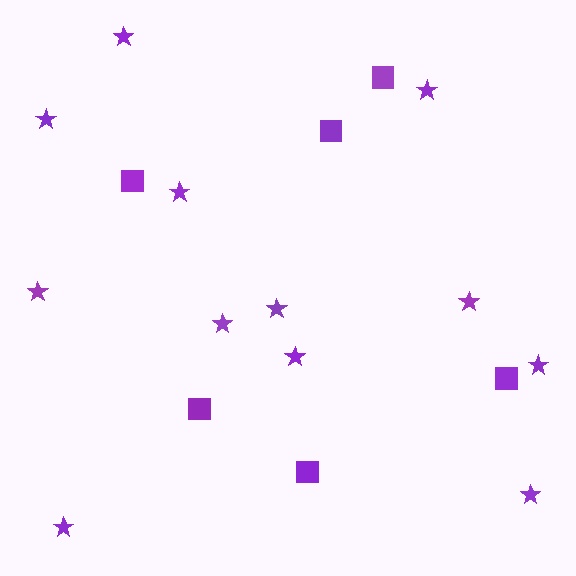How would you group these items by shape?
There are 2 groups: one group of squares (6) and one group of stars (12).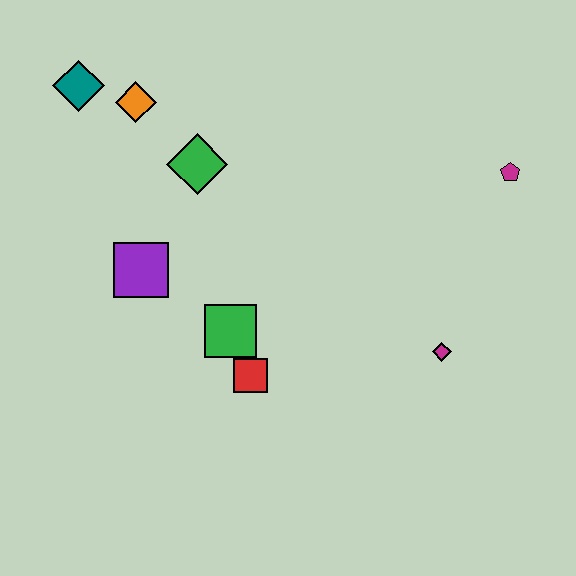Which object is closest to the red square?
The green square is closest to the red square.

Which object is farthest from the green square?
The magenta pentagon is farthest from the green square.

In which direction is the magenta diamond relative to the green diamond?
The magenta diamond is to the right of the green diamond.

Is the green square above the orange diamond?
No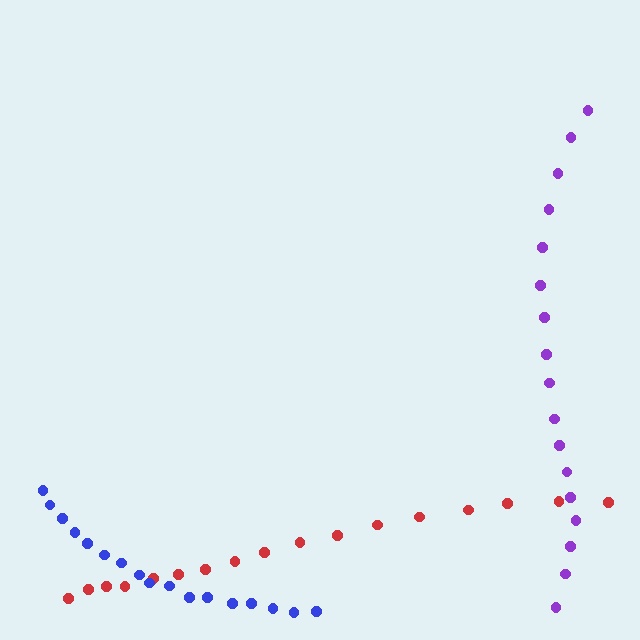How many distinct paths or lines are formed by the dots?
There are 3 distinct paths.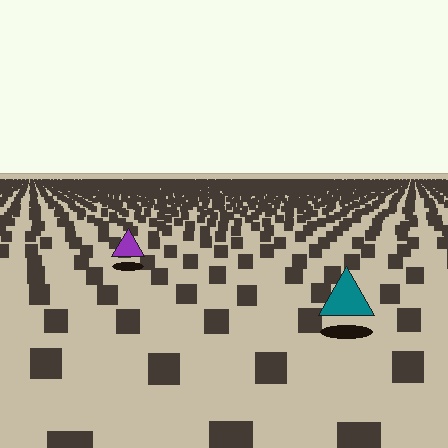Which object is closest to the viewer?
The teal triangle is closest. The texture marks near it are larger and more spread out.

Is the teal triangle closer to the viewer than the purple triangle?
Yes. The teal triangle is closer — you can tell from the texture gradient: the ground texture is coarser near it.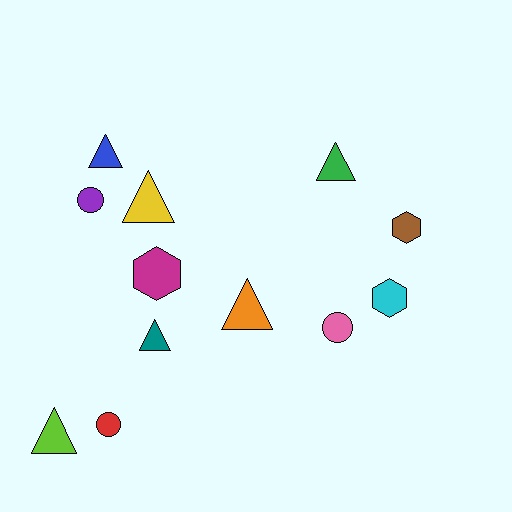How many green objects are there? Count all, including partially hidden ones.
There is 1 green object.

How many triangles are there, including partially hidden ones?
There are 6 triangles.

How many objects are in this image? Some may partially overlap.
There are 12 objects.